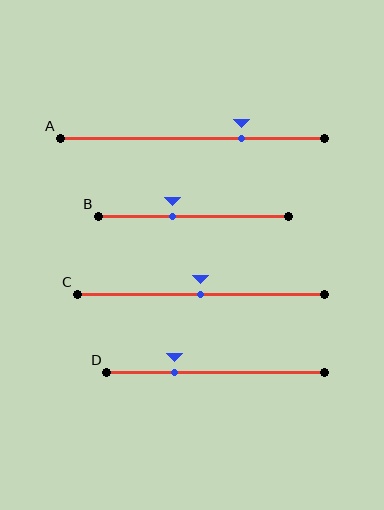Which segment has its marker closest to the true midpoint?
Segment C has its marker closest to the true midpoint.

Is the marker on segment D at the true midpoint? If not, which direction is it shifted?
No, the marker on segment D is shifted to the left by about 19% of the segment length.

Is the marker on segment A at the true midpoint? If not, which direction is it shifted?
No, the marker on segment A is shifted to the right by about 19% of the segment length.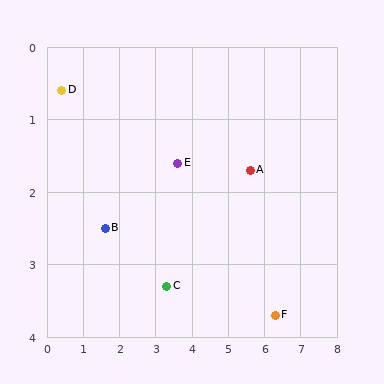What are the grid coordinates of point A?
Point A is at approximately (5.6, 1.7).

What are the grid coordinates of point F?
Point F is at approximately (6.3, 3.7).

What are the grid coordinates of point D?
Point D is at approximately (0.4, 0.6).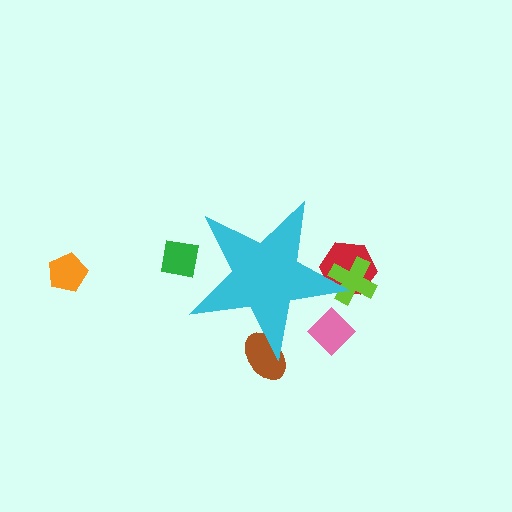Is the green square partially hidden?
Yes, the green square is partially hidden behind the cyan star.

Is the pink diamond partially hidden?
Yes, the pink diamond is partially hidden behind the cyan star.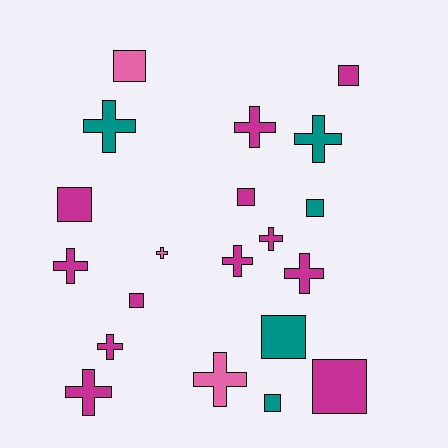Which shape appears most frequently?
Cross, with 11 objects.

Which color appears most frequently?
Magenta, with 12 objects.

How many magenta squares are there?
There are 5 magenta squares.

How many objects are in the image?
There are 20 objects.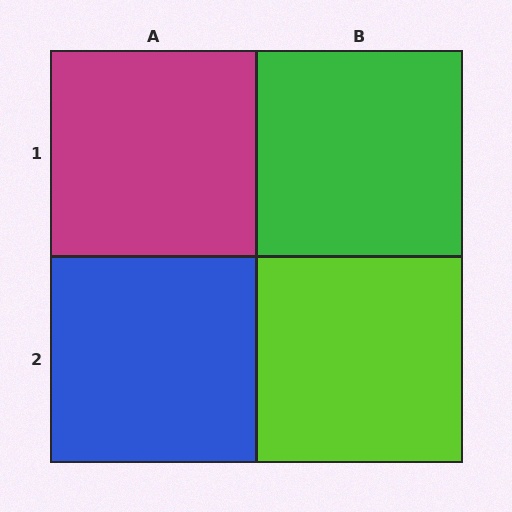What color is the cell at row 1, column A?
Magenta.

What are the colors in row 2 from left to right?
Blue, lime.